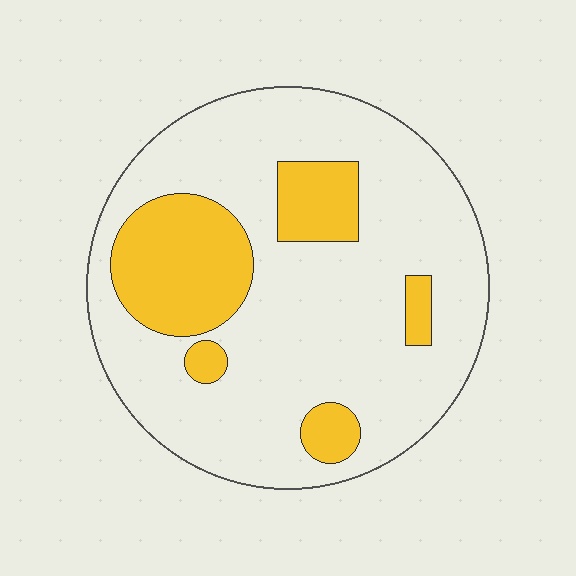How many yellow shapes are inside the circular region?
5.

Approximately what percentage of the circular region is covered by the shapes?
Approximately 25%.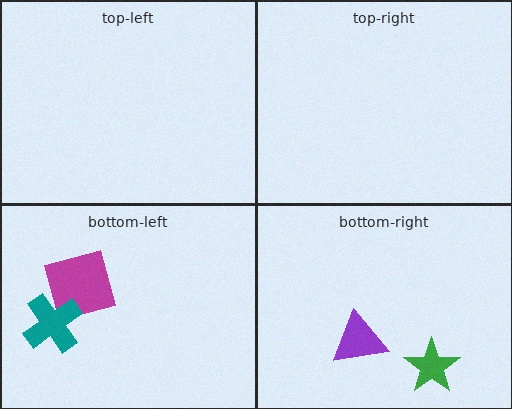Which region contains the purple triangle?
The bottom-right region.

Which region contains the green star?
The bottom-right region.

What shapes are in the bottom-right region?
The purple triangle, the green star.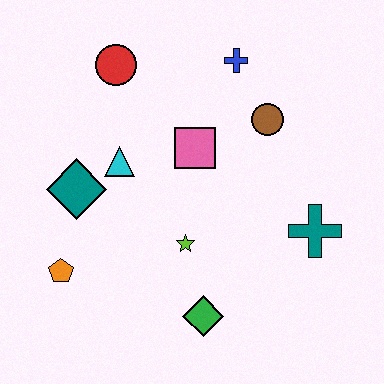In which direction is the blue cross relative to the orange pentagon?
The blue cross is above the orange pentagon.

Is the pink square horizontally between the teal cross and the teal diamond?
Yes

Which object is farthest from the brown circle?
The orange pentagon is farthest from the brown circle.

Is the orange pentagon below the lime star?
Yes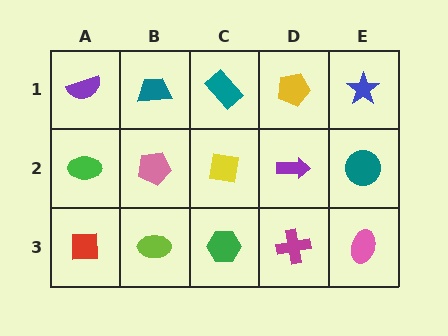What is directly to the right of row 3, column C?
A magenta cross.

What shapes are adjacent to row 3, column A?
A green ellipse (row 2, column A), a lime ellipse (row 3, column B).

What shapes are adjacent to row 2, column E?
A blue star (row 1, column E), a pink ellipse (row 3, column E), a purple arrow (row 2, column D).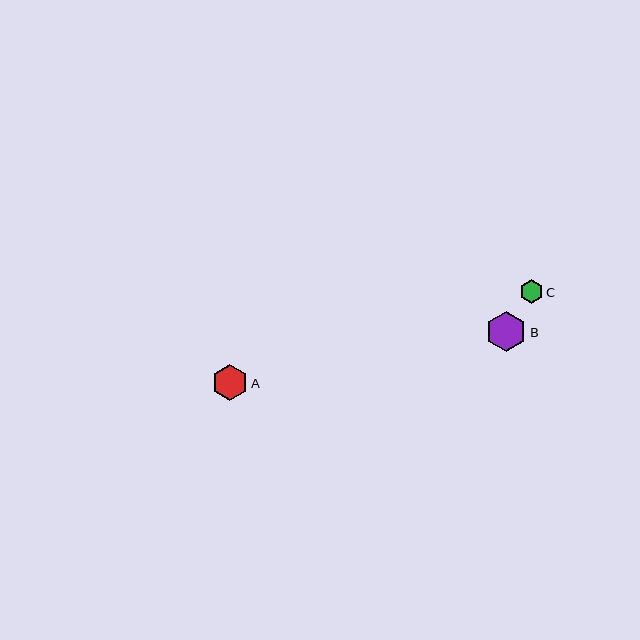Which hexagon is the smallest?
Hexagon C is the smallest with a size of approximately 24 pixels.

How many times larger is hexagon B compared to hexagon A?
Hexagon B is approximately 1.1 times the size of hexagon A.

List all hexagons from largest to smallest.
From largest to smallest: B, A, C.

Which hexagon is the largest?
Hexagon B is the largest with a size of approximately 40 pixels.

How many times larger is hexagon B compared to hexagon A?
Hexagon B is approximately 1.1 times the size of hexagon A.